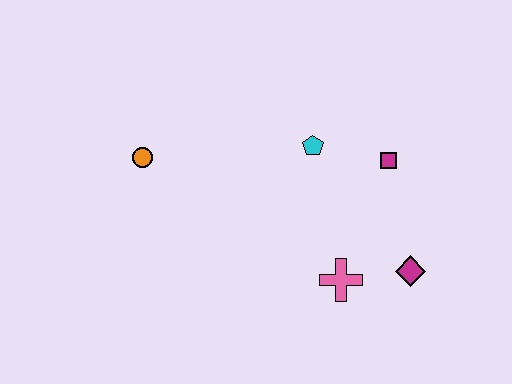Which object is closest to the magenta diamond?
The pink cross is closest to the magenta diamond.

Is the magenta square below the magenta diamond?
No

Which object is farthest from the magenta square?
The orange circle is farthest from the magenta square.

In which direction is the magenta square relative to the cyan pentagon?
The magenta square is to the right of the cyan pentagon.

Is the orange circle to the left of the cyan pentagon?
Yes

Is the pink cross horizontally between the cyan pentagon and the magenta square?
Yes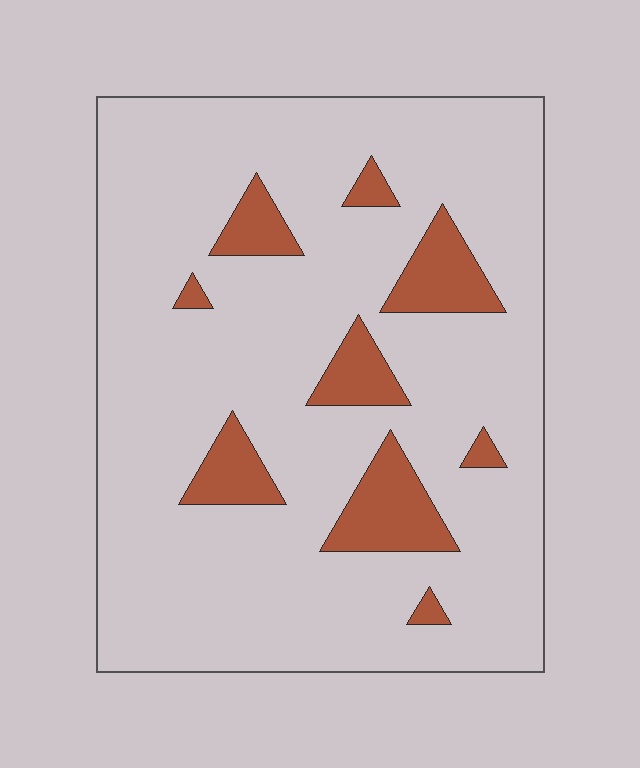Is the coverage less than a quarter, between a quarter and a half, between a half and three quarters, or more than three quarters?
Less than a quarter.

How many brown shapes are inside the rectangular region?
9.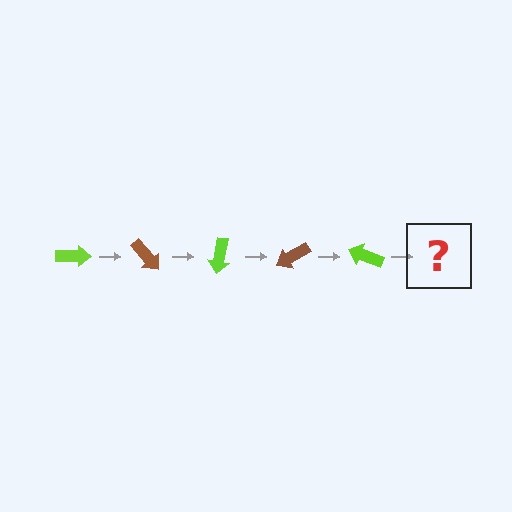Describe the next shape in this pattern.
It should be a brown arrow, rotated 250 degrees from the start.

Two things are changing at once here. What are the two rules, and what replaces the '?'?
The two rules are that it rotates 50 degrees each step and the color cycles through lime and brown. The '?' should be a brown arrow, rotated 250 degrees from the start.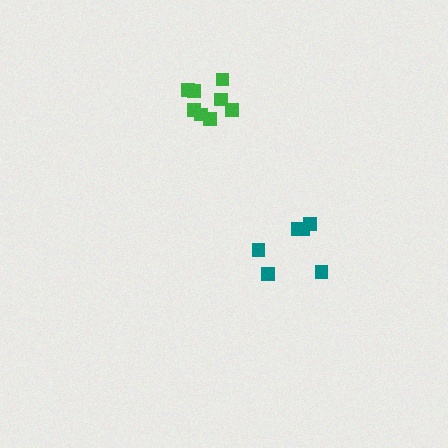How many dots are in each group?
Group 1: 8 dots, Group 2: 6 dots (14 total).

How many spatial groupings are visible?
There are 2 spatial groupings.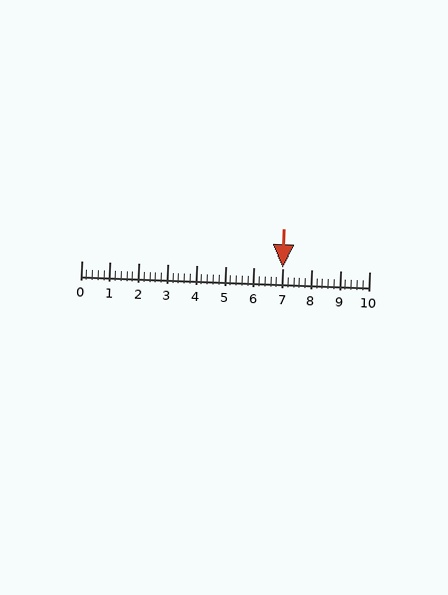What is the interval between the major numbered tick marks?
The major tick marks are spaced 1 units apart.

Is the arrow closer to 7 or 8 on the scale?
The arrow is closer to 7.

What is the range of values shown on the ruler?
The ruler shows values from 0 to 10.